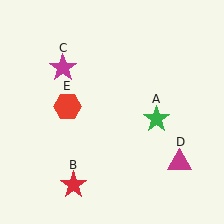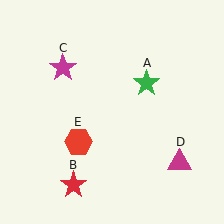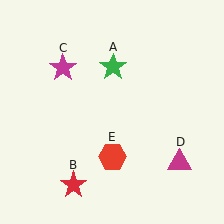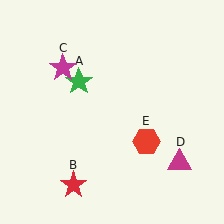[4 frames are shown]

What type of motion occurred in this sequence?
The green star (object A), red hexagon (object E) rotated counterclockwise around the center of the scene.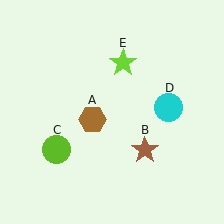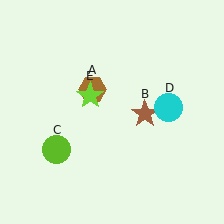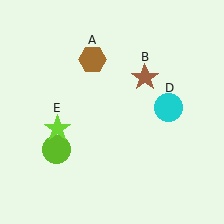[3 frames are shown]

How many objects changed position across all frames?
3 objects changed position: brown hexagon (object A), brown star (object B), lime star (object E).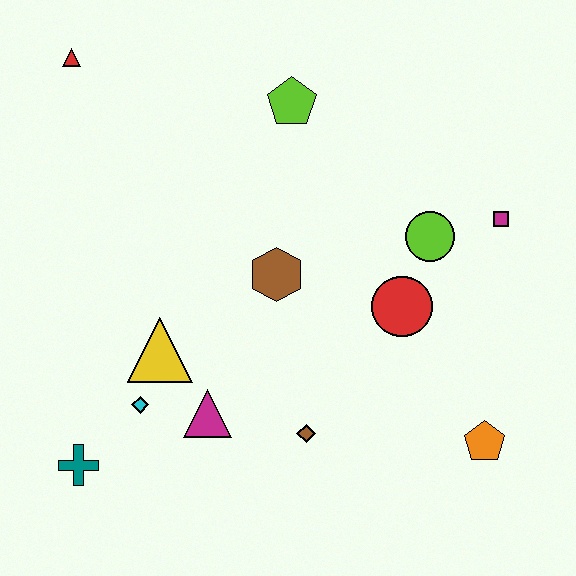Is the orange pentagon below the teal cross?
No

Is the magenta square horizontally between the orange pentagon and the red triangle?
No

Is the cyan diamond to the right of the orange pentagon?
No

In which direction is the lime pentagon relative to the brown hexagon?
The lime pentagon is above the brown hexagon.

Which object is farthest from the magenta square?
The teal cross is farthest from the magenta square.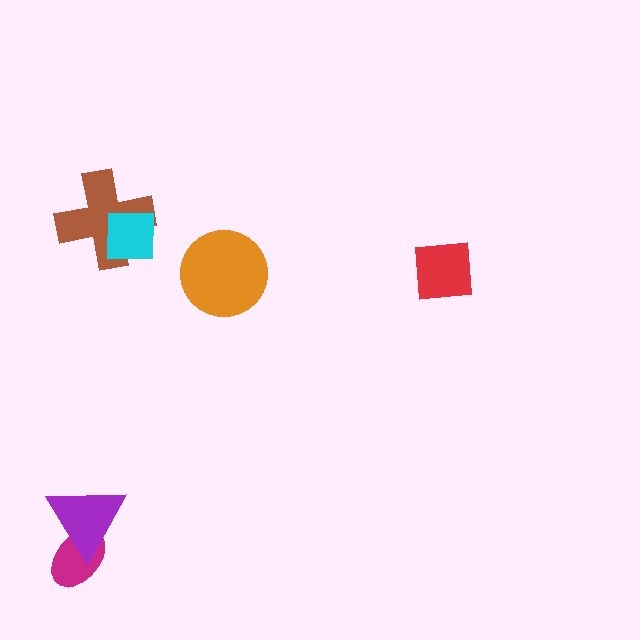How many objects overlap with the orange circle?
0 objects overlap with the orange circle.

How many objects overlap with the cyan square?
1 object overlaps with the cyan square.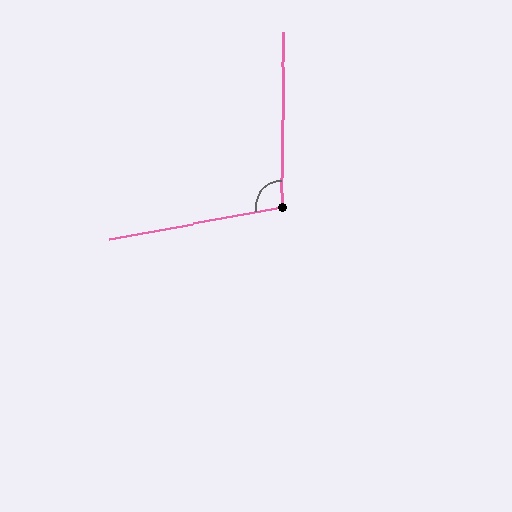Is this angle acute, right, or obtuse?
It is obtuse.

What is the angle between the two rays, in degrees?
Approximately 101 degrees.